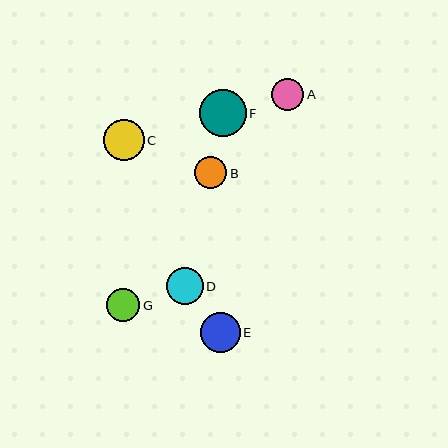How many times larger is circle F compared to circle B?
Circle F is approximately 1.5 times the size of circle B.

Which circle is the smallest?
Circle B is the smallest with a size of approximately 32 pixels.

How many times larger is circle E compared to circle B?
Circle E is approximately 1.2 times the size of circle B.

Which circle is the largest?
Circle F is the largest with a size of approximately 47 pixels.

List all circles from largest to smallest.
From largest to smallest: F, C, E, D, G, A, B.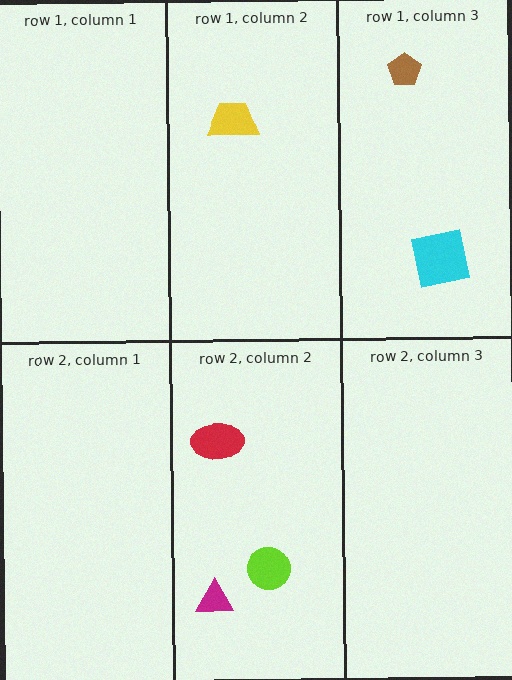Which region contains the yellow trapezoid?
The row 1, column 2 region.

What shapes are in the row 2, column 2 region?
The red ellipse, the lime circle, the magenta triangle.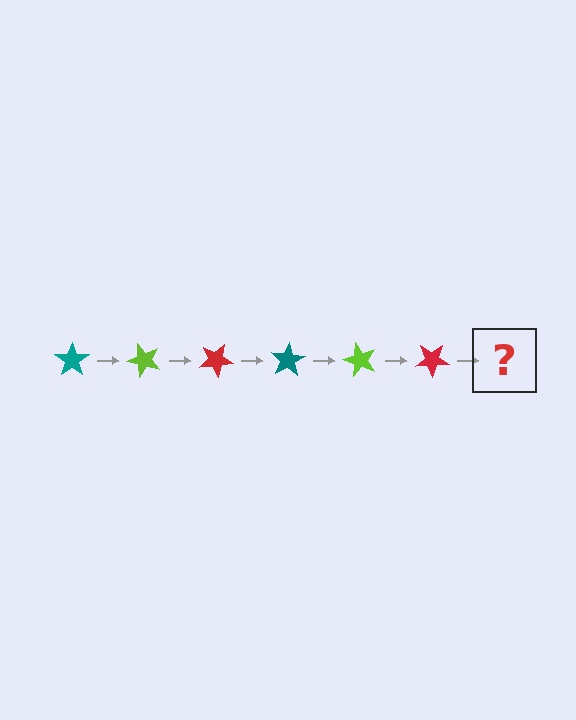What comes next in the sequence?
The next element should be a teal star, rotated 300 degrees from the start.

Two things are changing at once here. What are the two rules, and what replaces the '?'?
The two rules are that it rotates 50 degrees each step and the color cycles through teal, lime, and red. The '?' should be a teal star, rotated 300 degrees from the start.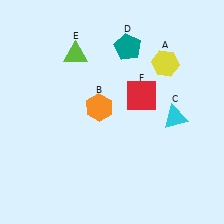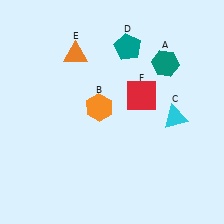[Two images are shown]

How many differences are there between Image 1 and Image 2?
There are 2 differences between the two images.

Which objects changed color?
A changed from yellow to teal. E changed from lime to orange.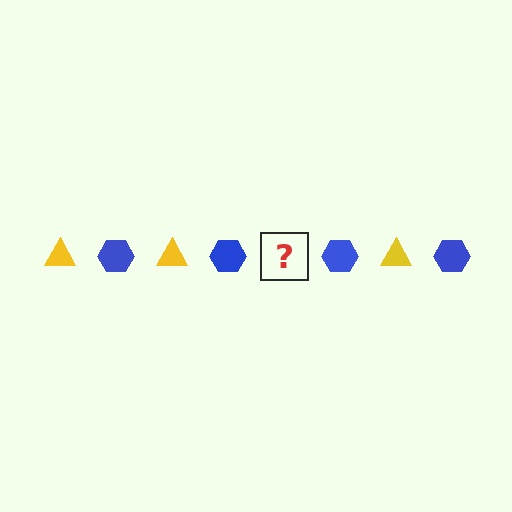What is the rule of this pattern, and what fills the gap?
The rule is that the pattern alternates between yellow triangle and blue hexagon. The gap should be filled with a yellow triangle.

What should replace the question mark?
The question mark should be replaced with a yellow triangle.